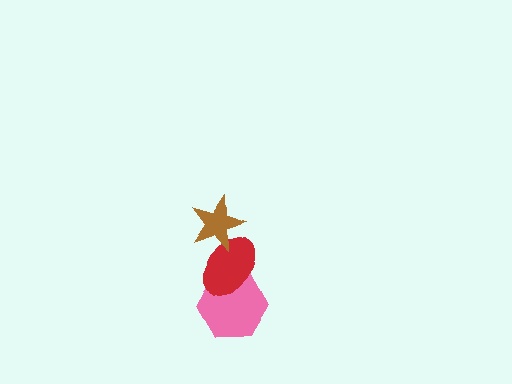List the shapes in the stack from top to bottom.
From top to bottom: the brown star, the red ellipse, the pink hexagon.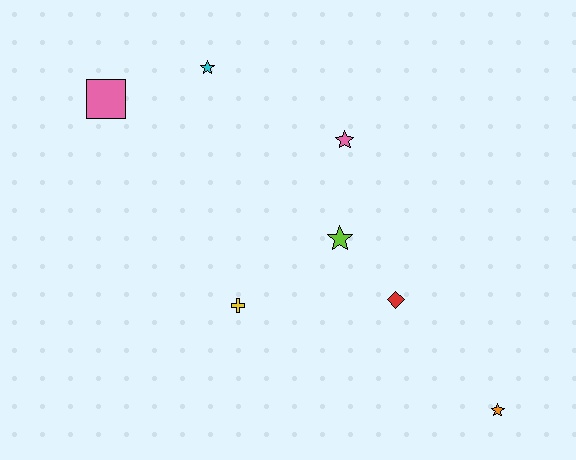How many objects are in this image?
There are 7 objects.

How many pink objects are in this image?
There are 2 pink objects.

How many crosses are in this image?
There is 1 cross.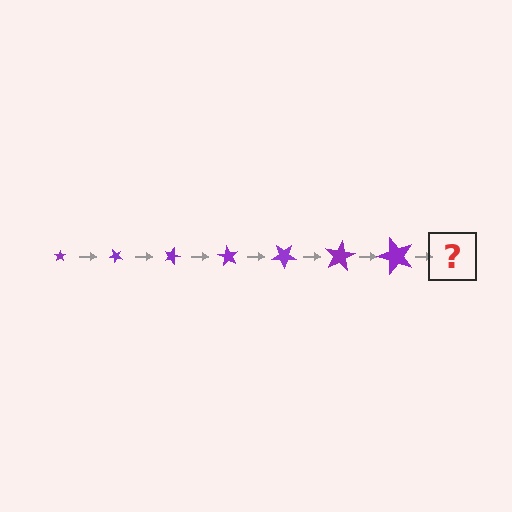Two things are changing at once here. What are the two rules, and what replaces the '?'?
The two rules are that the star grows larger each step and it rotates 45 degrees each step. The '?' should be a star, larger than the previous one and rotated 315 degrees from the start.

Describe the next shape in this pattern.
It should be a star, larger than the previous one and rotated 315 degrees from the start.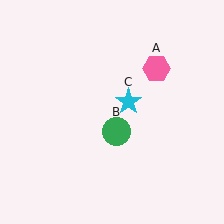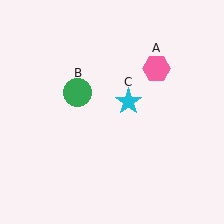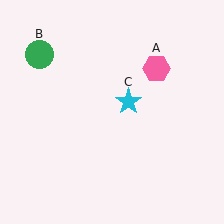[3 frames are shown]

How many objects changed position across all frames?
1 object changed position: green circle (object B).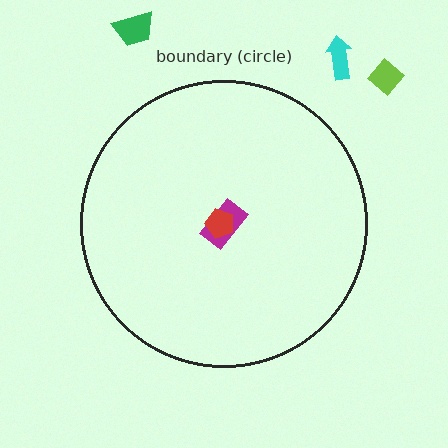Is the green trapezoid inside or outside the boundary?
Outside.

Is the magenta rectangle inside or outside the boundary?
Inside.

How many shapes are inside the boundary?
2 inside, 3 outside.